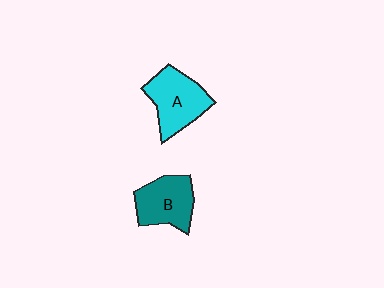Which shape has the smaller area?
Shape B (teal).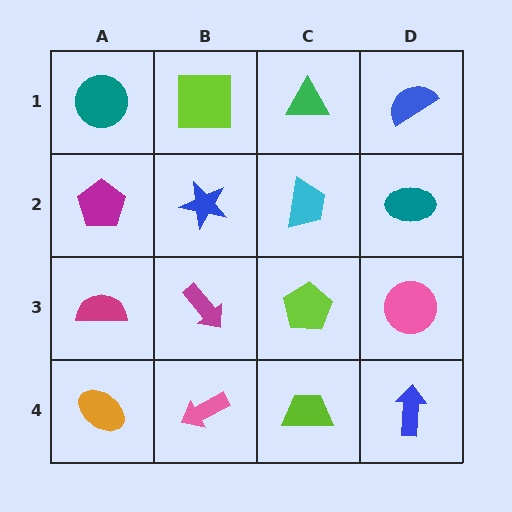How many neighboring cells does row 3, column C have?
4.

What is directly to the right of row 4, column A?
A pink arrow.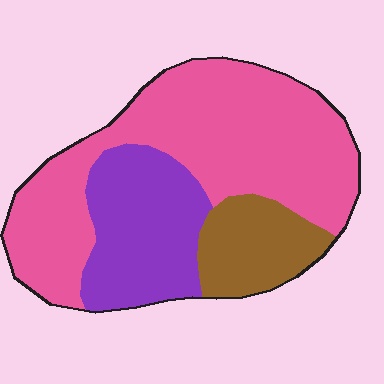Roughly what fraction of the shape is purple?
Purple takes up between a sixth and a third of the shape.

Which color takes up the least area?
Brown, at roughly 15%.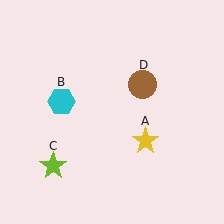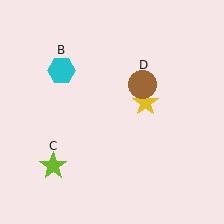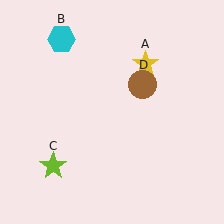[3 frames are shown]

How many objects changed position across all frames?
2 objects changed position: yellow star (object A), cyan hexagon (object B).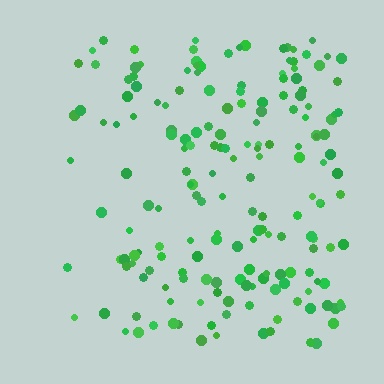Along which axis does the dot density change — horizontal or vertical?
Horizontal.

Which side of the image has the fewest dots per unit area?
The left.